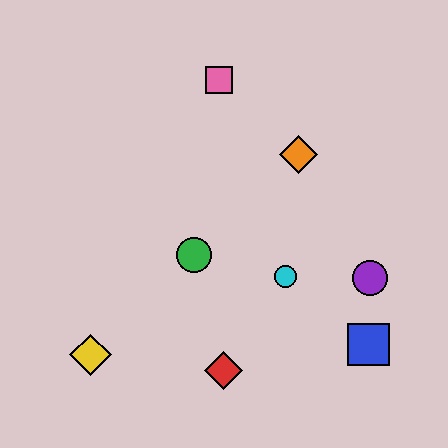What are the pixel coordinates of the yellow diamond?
The yellow diamond is at (91, 355).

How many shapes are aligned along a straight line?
3 shapes (the green circle, the yellow diamond, the orange diamond) are aligned along a straight line.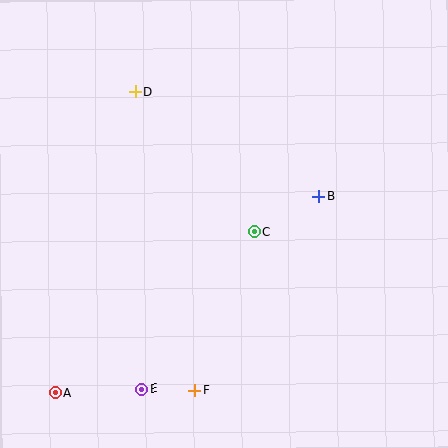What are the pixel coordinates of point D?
Point D is at (135, 91).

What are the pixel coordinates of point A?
Point A is at (56, 393).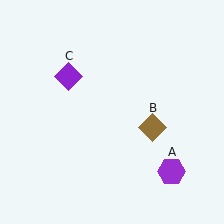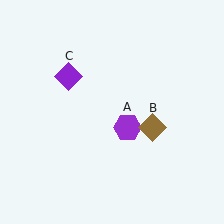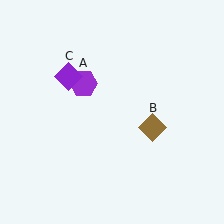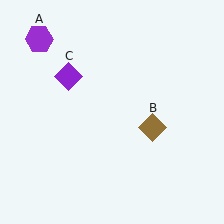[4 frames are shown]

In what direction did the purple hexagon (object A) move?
The purple hexagon (object A) moved up and to the left.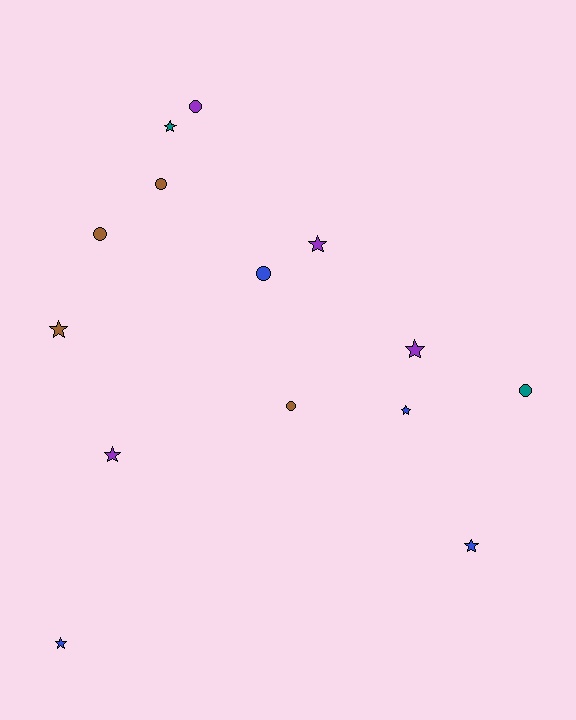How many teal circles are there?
There is 1 teal circle.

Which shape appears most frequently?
Star, with 8 objects.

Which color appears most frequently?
Brown, with 4 objects.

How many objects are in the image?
There are 14 objects.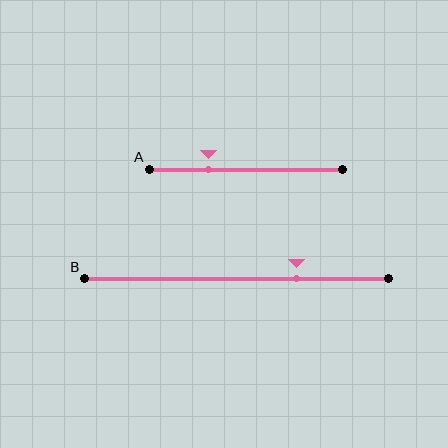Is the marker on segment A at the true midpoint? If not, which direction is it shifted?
No, the marker on segment A is shifted to the left by about 19% of the segment length.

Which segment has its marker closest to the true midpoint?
Segment A has its marker closest to the true midpoint.